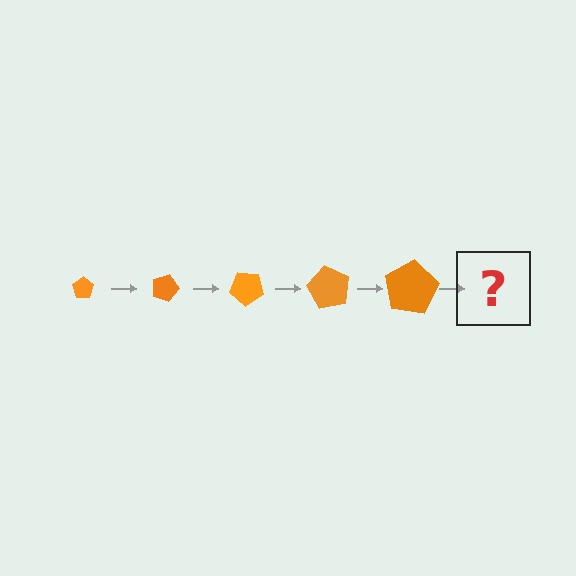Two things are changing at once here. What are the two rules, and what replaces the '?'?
The two rules are that the pentagon grows larger each step and it rotates 20 degrees each step. The '?' should be a pentagon, larger than the previous one and rotated 100 degrees from the start.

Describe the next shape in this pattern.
It should be a pentagon, larger than the previous one and rotated 100 degrees from the start.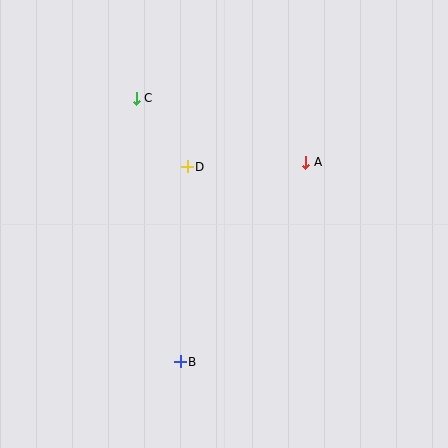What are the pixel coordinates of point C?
Point C is at (136, 98).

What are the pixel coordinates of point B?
Point B is at (180, 362).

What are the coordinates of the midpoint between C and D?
The midpoint between C and D is at (162, 133).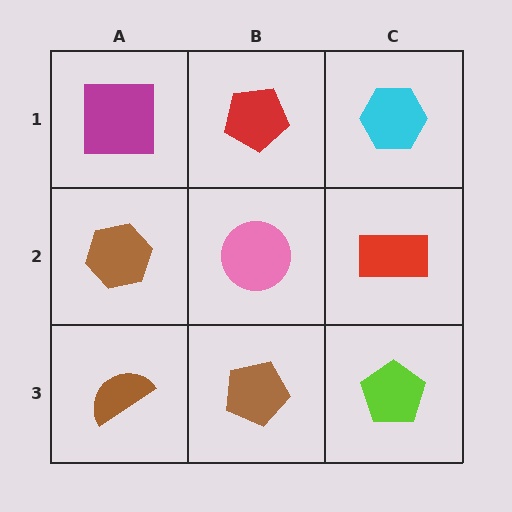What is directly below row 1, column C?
A red rectangle.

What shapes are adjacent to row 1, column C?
A red rectangle (row 2, column C), a red pentagon (row 1, column B).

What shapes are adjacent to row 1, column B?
A pink circle (row 2, column B), a magenta square (row 1, column A), a cyan hexagon (row 1, column C).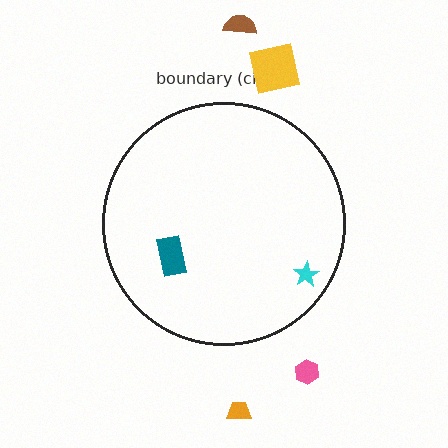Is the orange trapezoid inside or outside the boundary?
Outside.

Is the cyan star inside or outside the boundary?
Inside.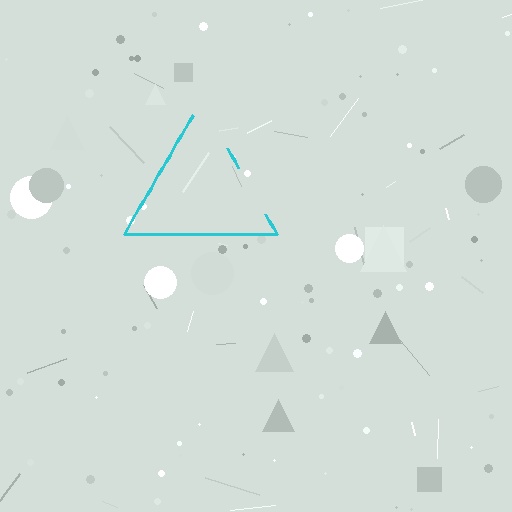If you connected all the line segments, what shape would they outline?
They would outline a triangle.